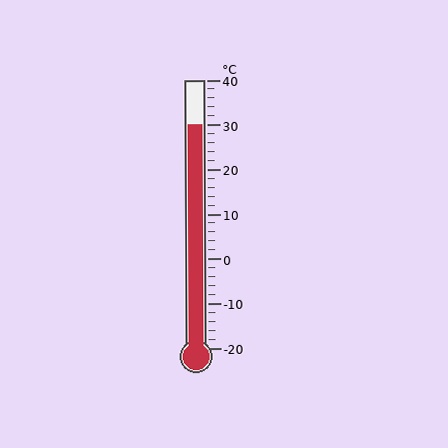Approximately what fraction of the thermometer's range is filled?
The thermometer is filled to approximately 85% of its range.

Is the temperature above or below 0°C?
The temperature is above 0°C.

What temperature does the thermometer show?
The thermometer shows approximately 30°C.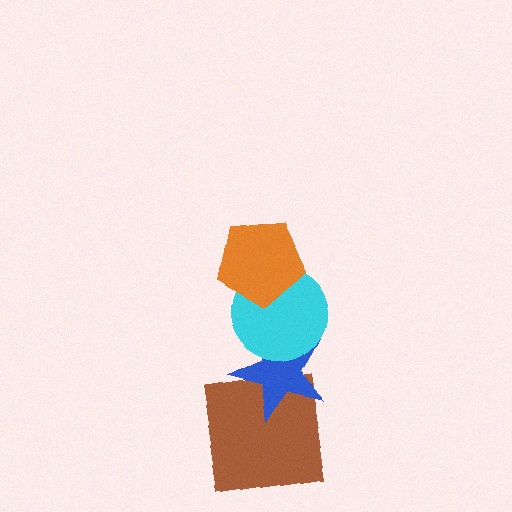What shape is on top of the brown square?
The blue star is on top of the brown square.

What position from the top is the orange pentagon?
The orange pentagon is 1st from the top.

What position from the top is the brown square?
The brown square is 4th from the top.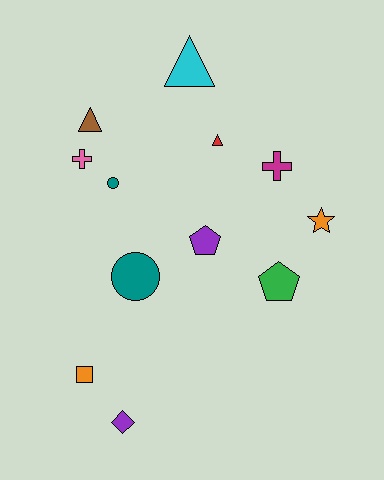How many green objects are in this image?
There is 1 green object.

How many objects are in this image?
There are 12 objects.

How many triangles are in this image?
There are 3 triangles.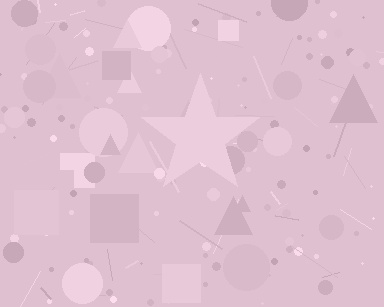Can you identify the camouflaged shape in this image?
The camouflaged shape is a star.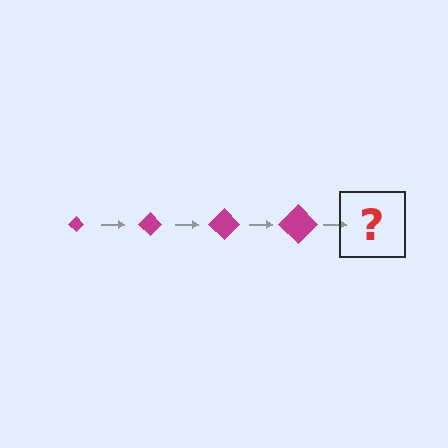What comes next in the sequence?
The next element should be a magenta diamond, larger than the previous one.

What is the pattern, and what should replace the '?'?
The pattern is that the diamond gets progressively larger each step. The '?' should be a magenta diamond, larger than the previous one.